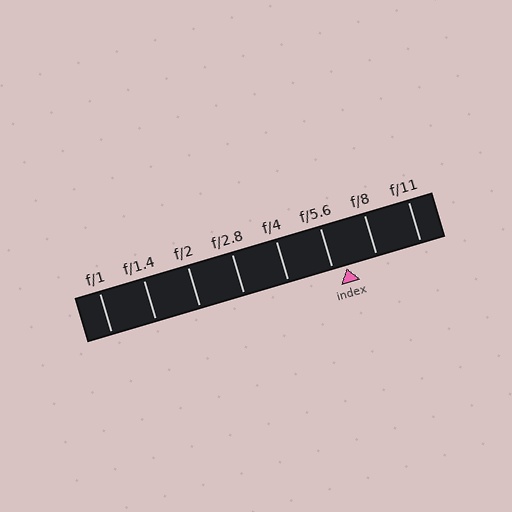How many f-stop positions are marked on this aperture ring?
There are 8 f-stop positions marked.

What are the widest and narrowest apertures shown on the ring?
The widest aperture shown is f/1 and the narrowest is f/11.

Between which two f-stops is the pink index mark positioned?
The index mark is between f/5.6 and f/8.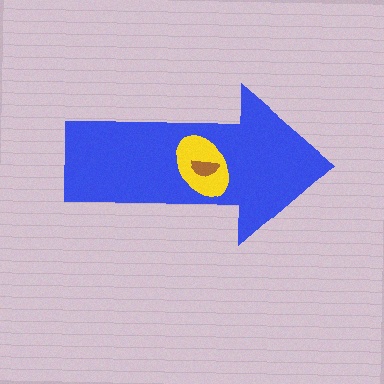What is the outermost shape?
The blue arrow.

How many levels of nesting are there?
3.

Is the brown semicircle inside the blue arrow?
Yes.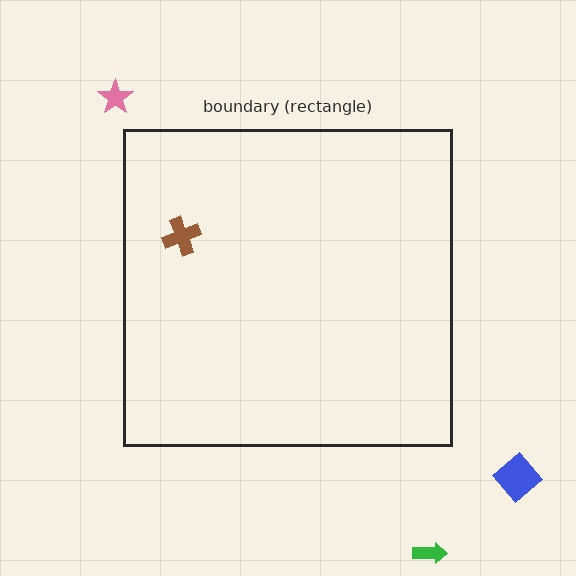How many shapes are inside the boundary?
1 inside, 3 outside.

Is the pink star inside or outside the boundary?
Outside.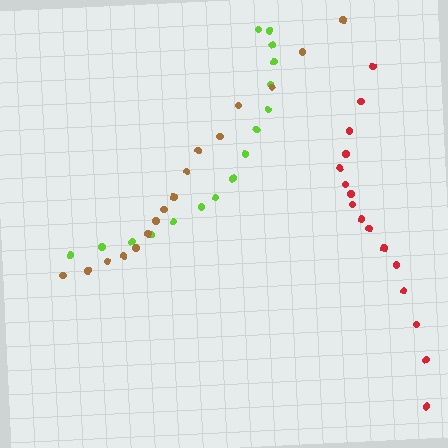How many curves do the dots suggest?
There are 3 distinct paths.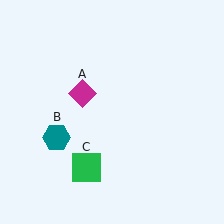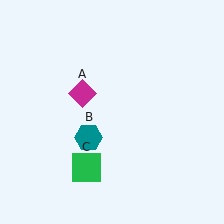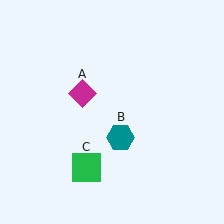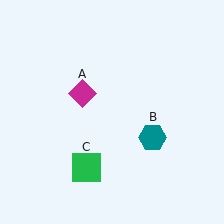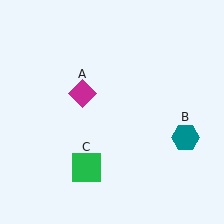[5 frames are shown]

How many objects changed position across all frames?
1 object changed position: teal hexagon (object B).